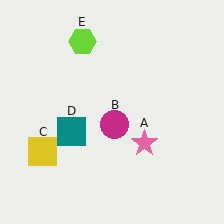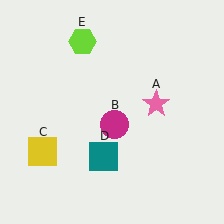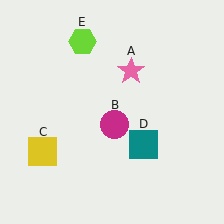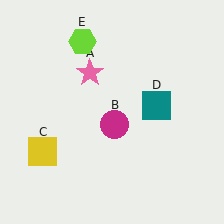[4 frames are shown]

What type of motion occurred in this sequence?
The pink star (object A), teal square (object D) rotated counterclockwise around the center of the scene.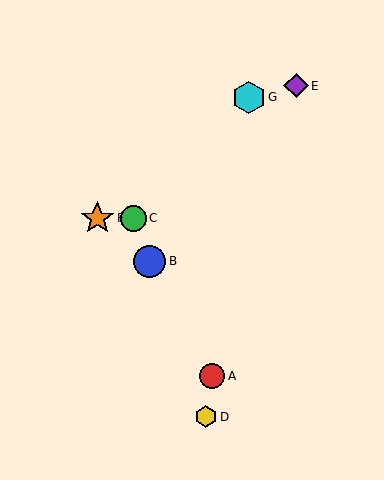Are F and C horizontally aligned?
Yes, both are at y≈218.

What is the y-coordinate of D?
Object D is at y≈417.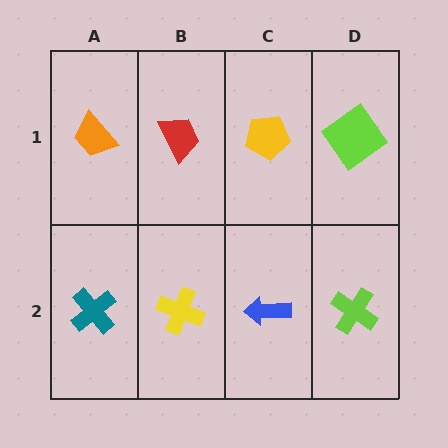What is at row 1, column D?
A lime diamond.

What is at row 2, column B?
A yellow cross.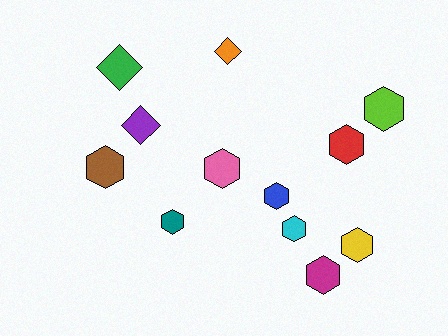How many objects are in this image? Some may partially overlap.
There are 12 objects.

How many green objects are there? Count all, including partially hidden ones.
There is 1 green object.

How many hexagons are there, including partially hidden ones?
There are 9 hexagons.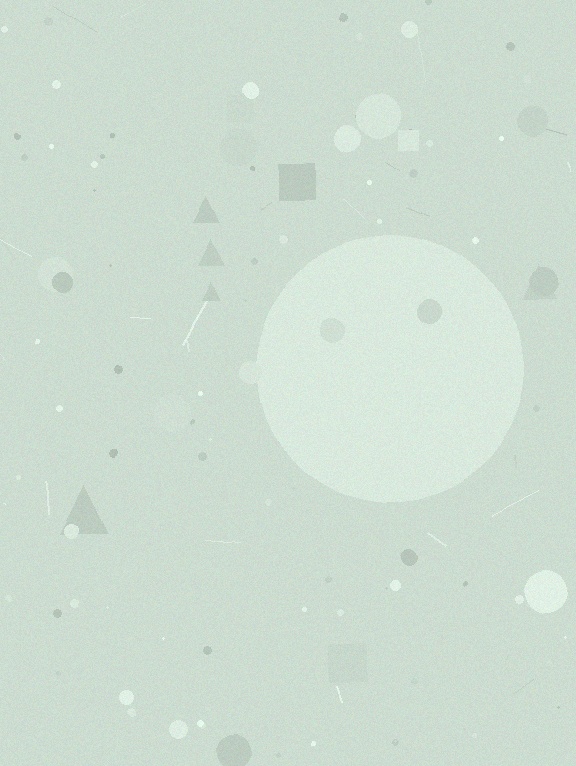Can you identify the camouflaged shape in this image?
The camouflaged shape is a circle.